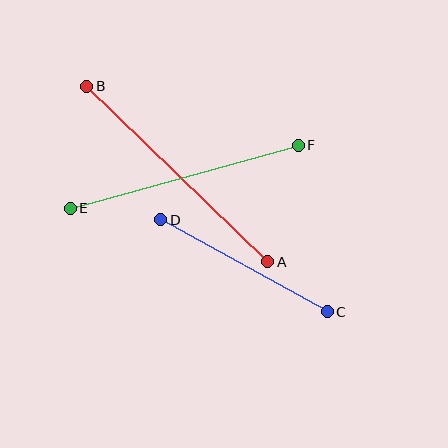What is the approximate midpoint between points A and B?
The midpoint is at approximately (177, 174) pixels.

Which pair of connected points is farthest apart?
Points A and B are farthest apart.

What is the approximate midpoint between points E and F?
The midpoint is at approximately (184, 177) pixels.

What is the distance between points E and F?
The distance is approximately 237 pixels.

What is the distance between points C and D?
The distance is approximately 190 pixels.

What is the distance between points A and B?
The distance is approximately 252 pixels.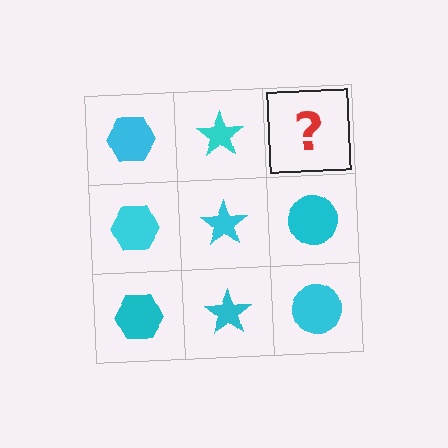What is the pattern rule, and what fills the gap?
The rule is that each column has a consistent shape. The gap should be filled with a cyan circle.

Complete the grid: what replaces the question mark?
The question mark should be replaced with a cyan circle.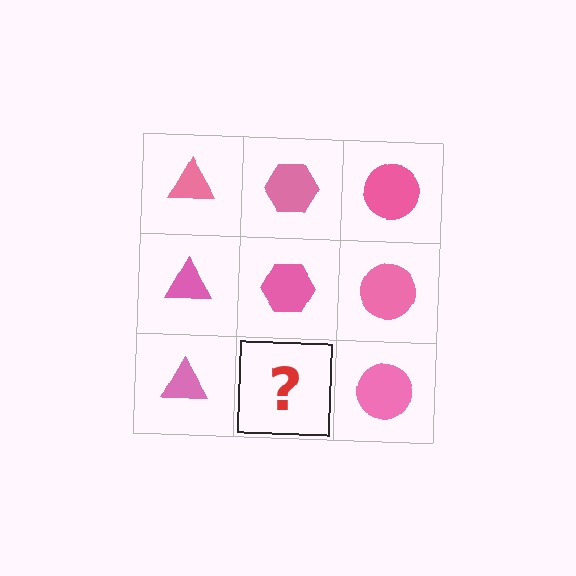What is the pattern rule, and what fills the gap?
The rule is that each column has a consistent shape. The gap should be filled with a pink hexagon.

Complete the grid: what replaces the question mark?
The question mark should be replaced with a pink hexagon.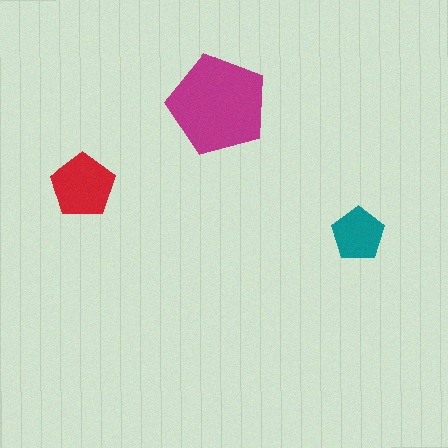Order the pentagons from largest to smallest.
the magenta one, the red one, the teal one.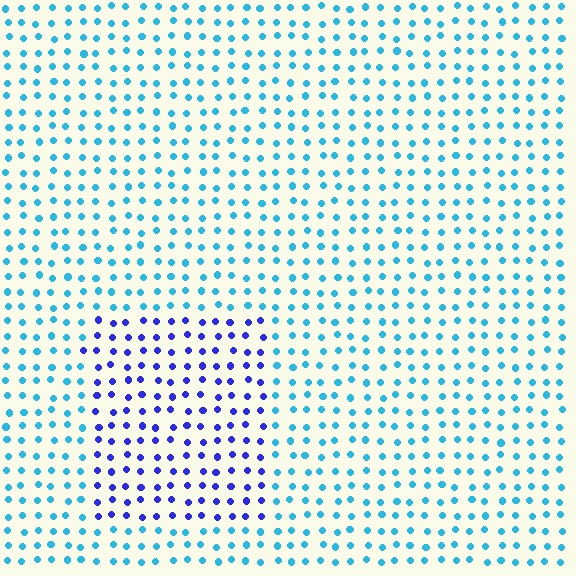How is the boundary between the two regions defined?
The boundary is defined purely by a slight shift in hue (about 47 degrees). Spacing, size, and orientation are identical on both sides.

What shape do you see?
I see a rectangle.